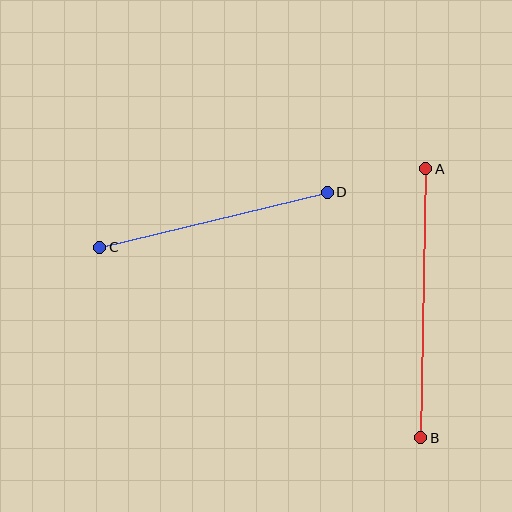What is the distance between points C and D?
The distance is approximately 234 pixels.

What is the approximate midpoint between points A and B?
The midpoint is at approximately (423, 303) pixels.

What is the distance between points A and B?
The distance is approximately 269 pixels.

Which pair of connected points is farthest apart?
Points A and B are farthest apart.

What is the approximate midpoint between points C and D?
The midpoint is at approximately (213, 220) pixels.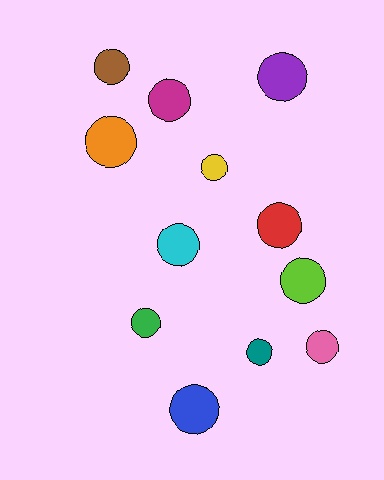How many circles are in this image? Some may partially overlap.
There are 12 circles.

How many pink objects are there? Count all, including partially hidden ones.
There is 1 pink object.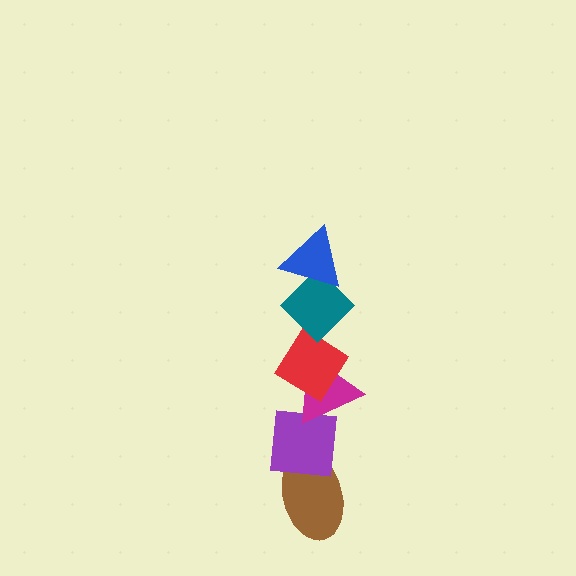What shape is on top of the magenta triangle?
The red diamond is on top of the magenta triangle.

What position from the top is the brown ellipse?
The brown ellipse is 6th from the top.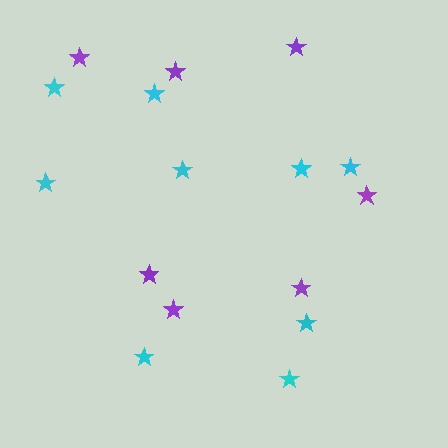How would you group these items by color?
There are 2 groups: one group of cyan stars (9) and one group of purple stars (7).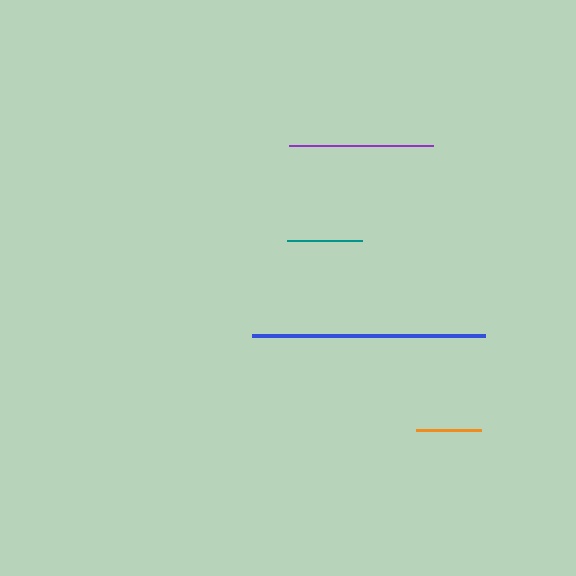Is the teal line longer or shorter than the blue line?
The blue line is longer than the teal line.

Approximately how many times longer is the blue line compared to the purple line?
The blue line is approximately 1.6 times the length of the purple line.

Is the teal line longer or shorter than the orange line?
The teal line is longer than the orange line.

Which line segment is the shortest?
The orange line is the shortest at approximately 65 pixels.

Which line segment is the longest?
The blue line is the longest at approximately 234 pixels.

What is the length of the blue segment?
The blue segment is approximately 234 pixels long.